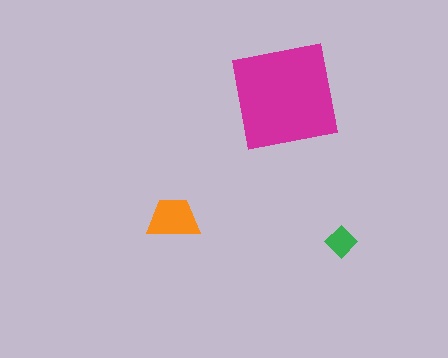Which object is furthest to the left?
The orange trapezoid is leftmost.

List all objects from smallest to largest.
The green diamond, the orange trapezoid, the magenta square.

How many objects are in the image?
There are 3 objects in the image.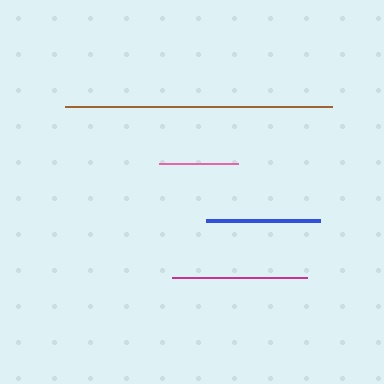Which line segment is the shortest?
The pink line is the shortest at approximately 79 pixels.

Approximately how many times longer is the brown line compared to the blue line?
The brown line is approximately 2.3 times the length of the blue line.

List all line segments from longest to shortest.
From longest to shortest: brown, magenta, blue, pink.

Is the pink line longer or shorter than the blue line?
The blue line is longer than the pink line.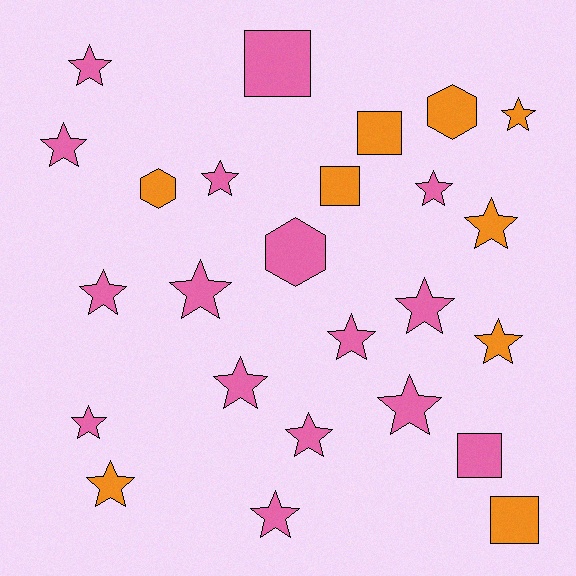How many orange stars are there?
There are 4 orange stars.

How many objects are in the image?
There are 25 objects.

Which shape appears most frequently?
Star, with 17 objects.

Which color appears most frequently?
Pink, with 16 objects.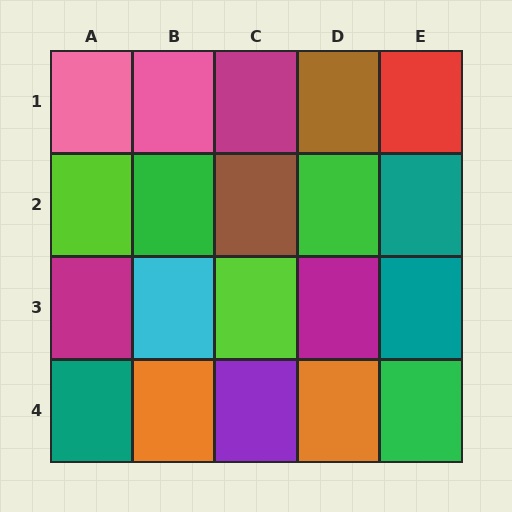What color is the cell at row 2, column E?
Teal.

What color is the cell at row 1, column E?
Red.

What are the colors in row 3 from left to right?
Magenta, cyan, lime, magenta, teal.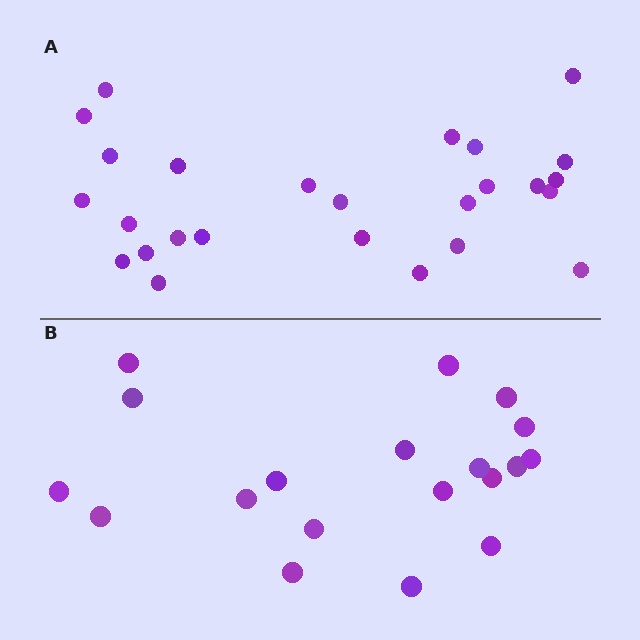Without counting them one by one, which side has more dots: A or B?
Region A (the top region) has more dots.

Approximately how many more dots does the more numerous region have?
Region A has roughly 8 or so more dots than region B.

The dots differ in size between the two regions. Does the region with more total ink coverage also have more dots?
No. Region B has more total ink coverage because its dots are larger, but region A actually contains more individual dots. Total area can be misleading — the number of items is what matters here.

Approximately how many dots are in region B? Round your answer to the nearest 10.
About 20 dots. (The exact count is 19, which rounds to 20.)